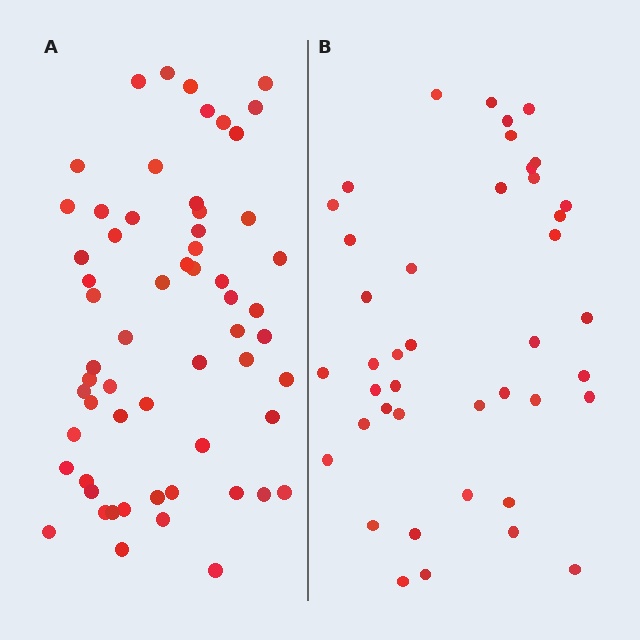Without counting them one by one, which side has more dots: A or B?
Region A (the left region) has more dots.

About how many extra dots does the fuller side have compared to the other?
Region A has approximately 20 more dots than region B.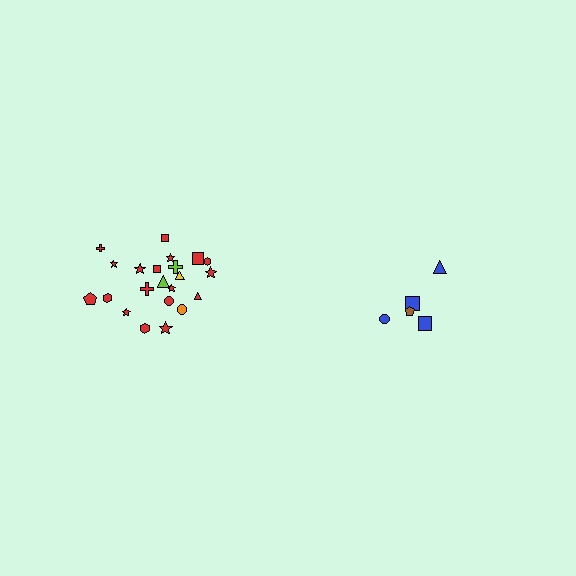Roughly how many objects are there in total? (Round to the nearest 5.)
Roughly 25 objects in total.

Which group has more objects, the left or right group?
The left group.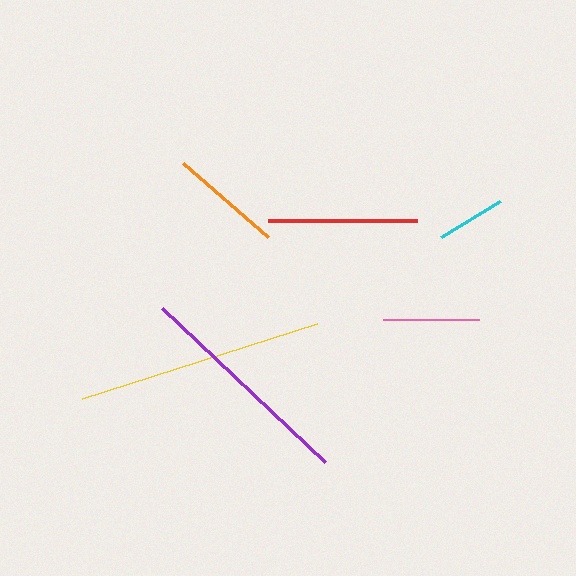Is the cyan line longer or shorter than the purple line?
The purple line is longer than the cyan line.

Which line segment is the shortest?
The cyan line is the shortest at approximately 69 pixels.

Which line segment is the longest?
The yellow line is the longest at approximately 247 pixels.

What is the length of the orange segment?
The orange segment is approximately 113 pixels long.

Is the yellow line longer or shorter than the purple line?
The yellow line is longer than the purple line.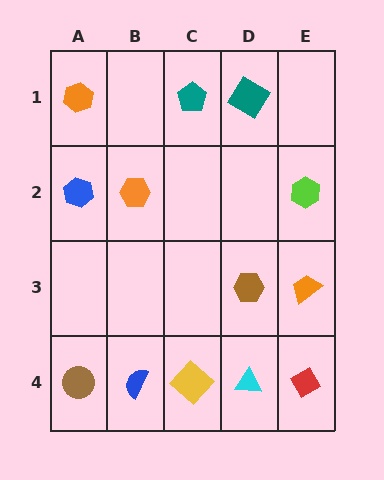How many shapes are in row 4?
5 shapes.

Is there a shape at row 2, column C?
No, that cell is empty.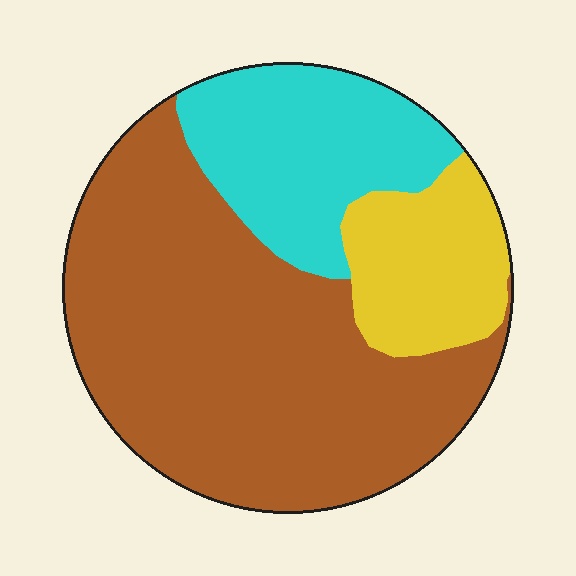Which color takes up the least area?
Yellow, at roughly 15%.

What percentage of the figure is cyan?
Cyan covers around 25% of the figure.